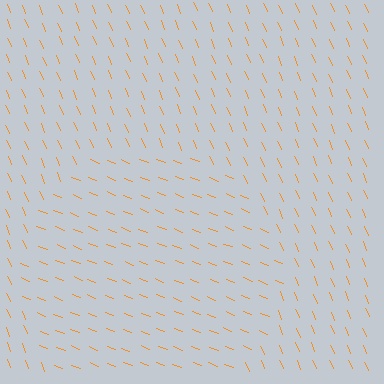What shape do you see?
I see a circle.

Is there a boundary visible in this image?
Yes, there is a texture boundary formed by a change in line orientation.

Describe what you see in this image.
The image is filled with small orange line segments. A circle region in the image has lines oriented differently from the surrounding lines, creating a visible texture boundary.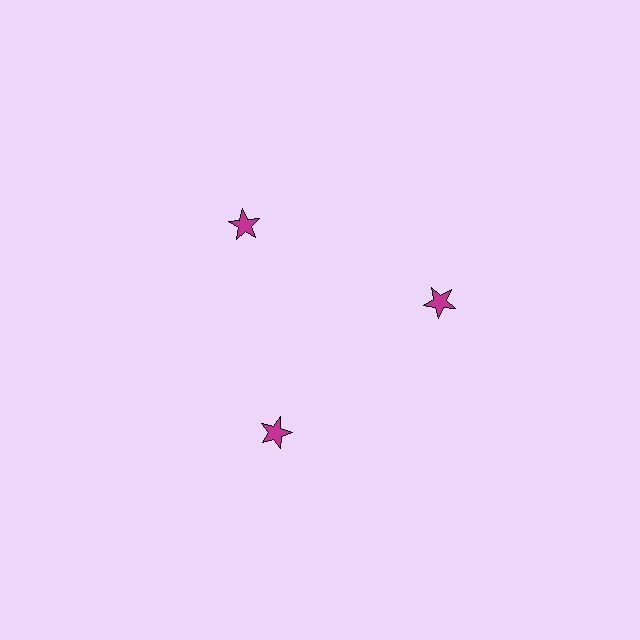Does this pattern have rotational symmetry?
Yes, this pattern has 3-fold rotational symmetry. It looks the same after rotating 120 degrees around the center.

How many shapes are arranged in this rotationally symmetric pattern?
There are 3 shapes, arranged in 3 groups of 1.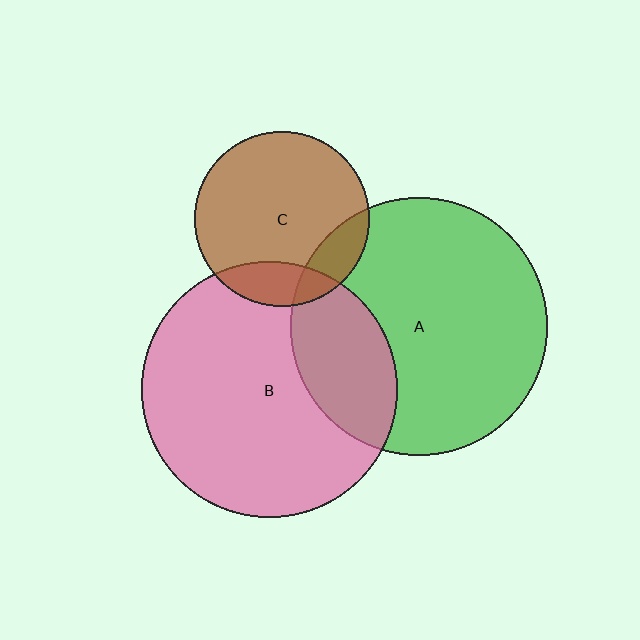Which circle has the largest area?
Circle A (green).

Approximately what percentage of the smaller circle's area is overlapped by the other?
Approximately 15%.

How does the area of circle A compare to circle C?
Approximately 2.2 times.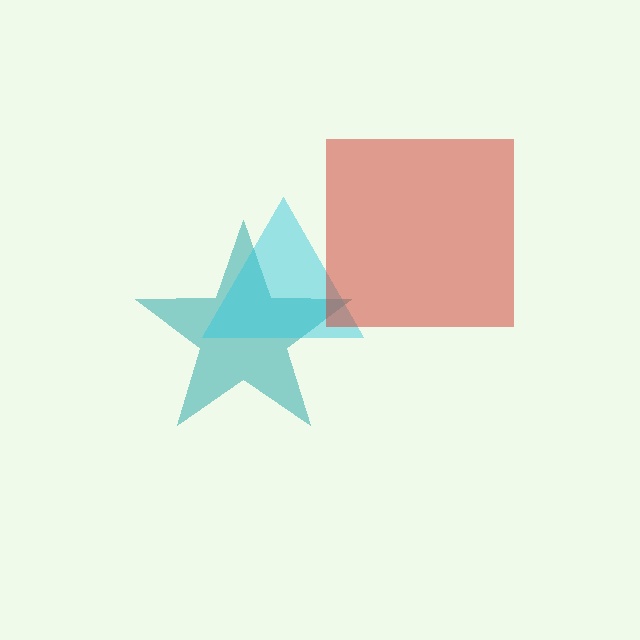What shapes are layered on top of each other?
The layered shapes are: a teal star, a cyan triangle, a red square.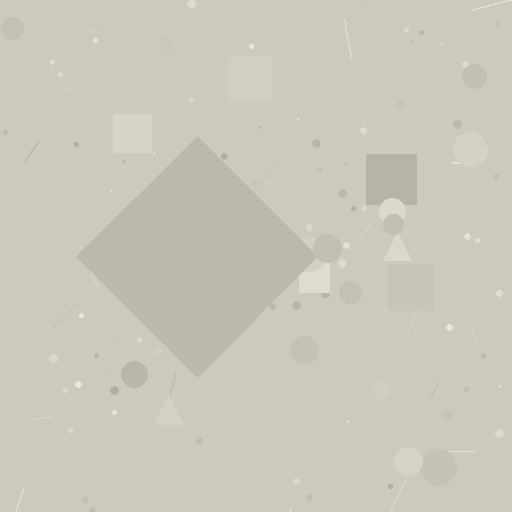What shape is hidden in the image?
A diamond is hidden in the image.